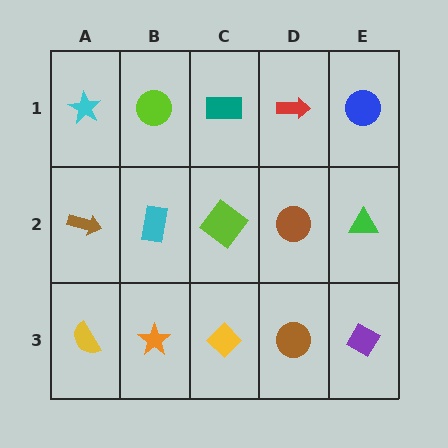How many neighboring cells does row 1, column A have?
2.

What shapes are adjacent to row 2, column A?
A cyan star (row 1, column A), a yellow semicircle (row 3, column A), a cyan rectangle (row 2, column B).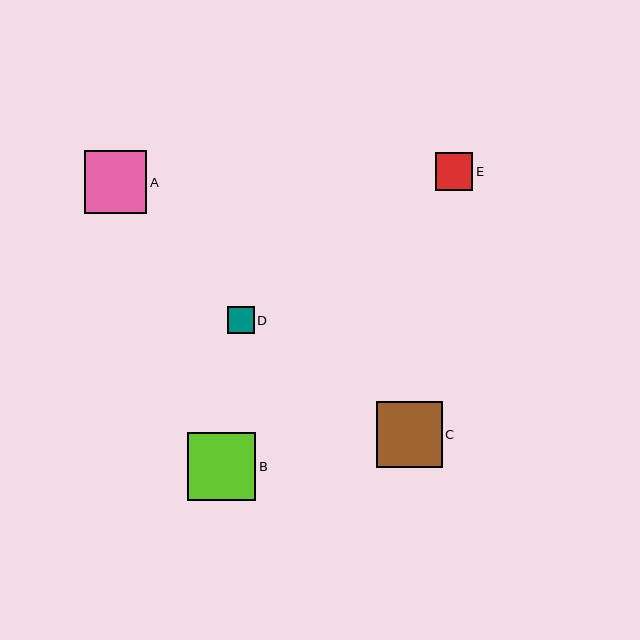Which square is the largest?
Square B is the largest with a size of approximately 68 pixels.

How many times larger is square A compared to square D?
Square A is approximately 2.4 times the size of square D.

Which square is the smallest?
Square D is the smallest with a size of approximately 26 pixels.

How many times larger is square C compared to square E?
Square C is approximately 1.7 times the size of square E.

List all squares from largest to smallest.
From largest to smallest: B, C, A, E, D.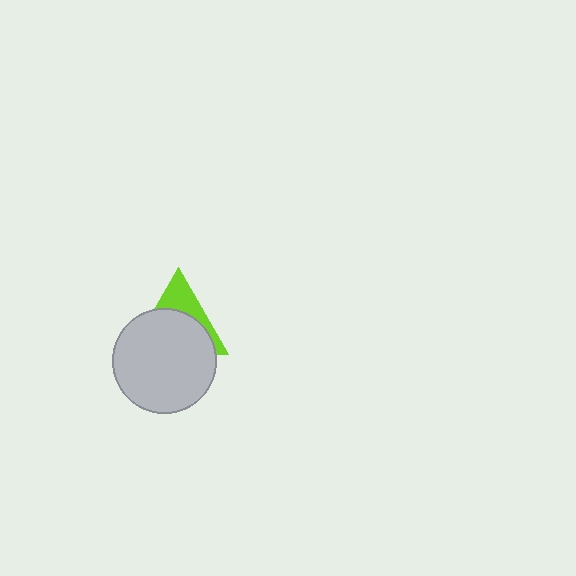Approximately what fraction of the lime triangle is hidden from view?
Roughly 66% of the lime triangle is hidden behind the light gray circle.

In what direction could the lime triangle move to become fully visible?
The lime triangle could move up. That would shift it out from behind the light gray circle entirely.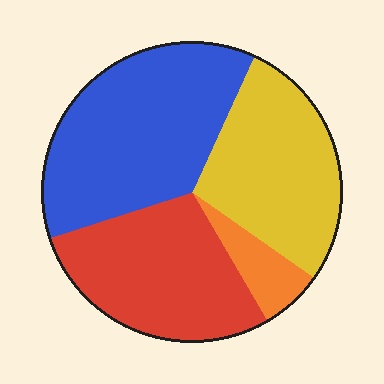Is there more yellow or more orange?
Yellow.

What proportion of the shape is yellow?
Yellow takes up between a sixth and a third of the shape.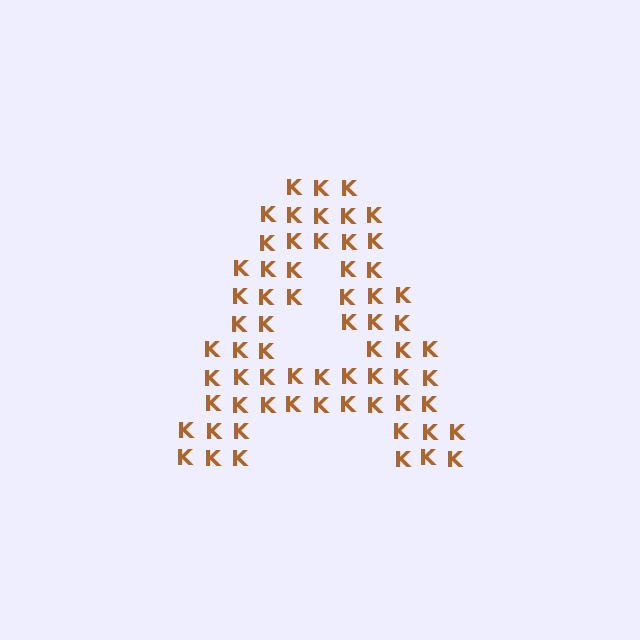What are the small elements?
The small elements are letter K's.